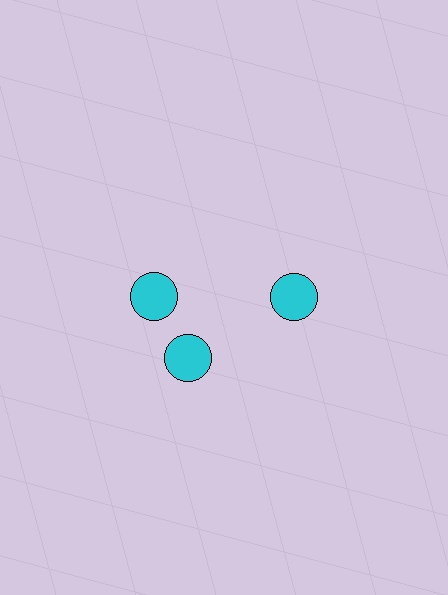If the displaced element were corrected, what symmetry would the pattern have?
It would have 3-fold rotational symmetry — the pattern would map onto itself every 120 degrees.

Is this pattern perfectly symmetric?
No. The 3 cyan circles are arranged in a ring, but one element near the 11 o'clock position is rotated out of alignment along the ring, breaking the 3-fold rotational symmetry.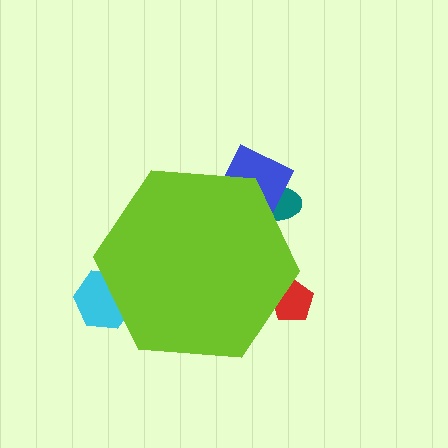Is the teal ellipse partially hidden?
Yes, the teal ellipse is partially hidden behind the lime hexagon.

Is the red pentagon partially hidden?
Yes, the red pentagon is partially hidden behind the lime hexagon.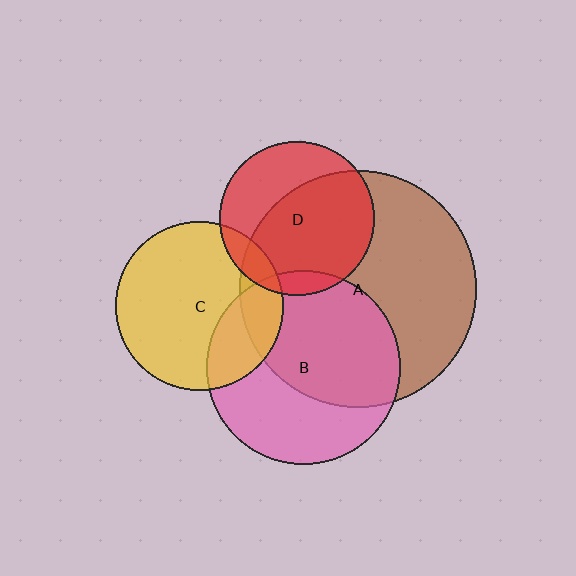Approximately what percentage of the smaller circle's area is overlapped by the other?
Approximately 15%.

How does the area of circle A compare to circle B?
Approximately 1.5 times.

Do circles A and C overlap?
Yes.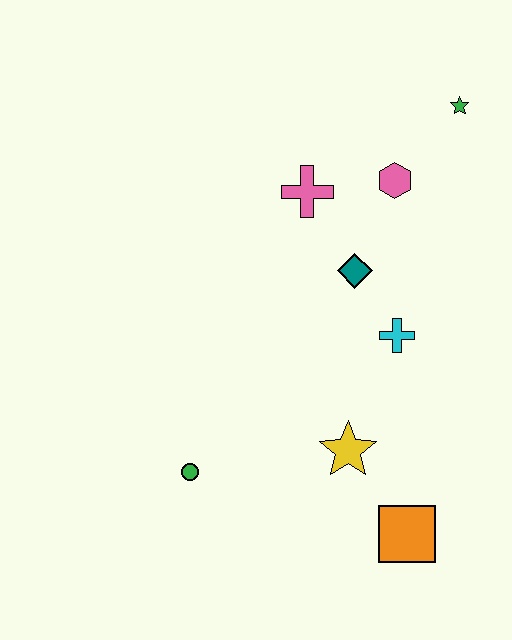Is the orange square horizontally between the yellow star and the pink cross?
No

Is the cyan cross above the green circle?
Yes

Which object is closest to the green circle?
The yellow star is closest to the green circle.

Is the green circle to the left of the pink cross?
Yes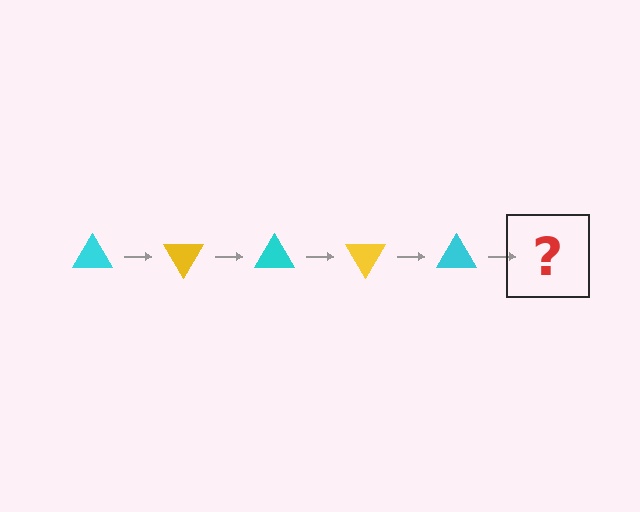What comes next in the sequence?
The next element should be a yellow triangle, rotated 300 degrees from the start.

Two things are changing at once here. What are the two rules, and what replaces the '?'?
The two rules are that it rotates 60 degrees each step and the color cycles through cyan and yellow. The '?' should be a yellow triangle, rotated 300 degrees from the start.